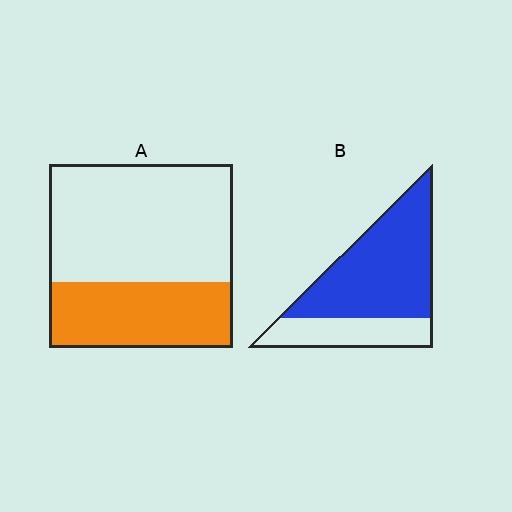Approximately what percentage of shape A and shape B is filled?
A is approximately 35% and B is approximately 70%.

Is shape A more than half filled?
No.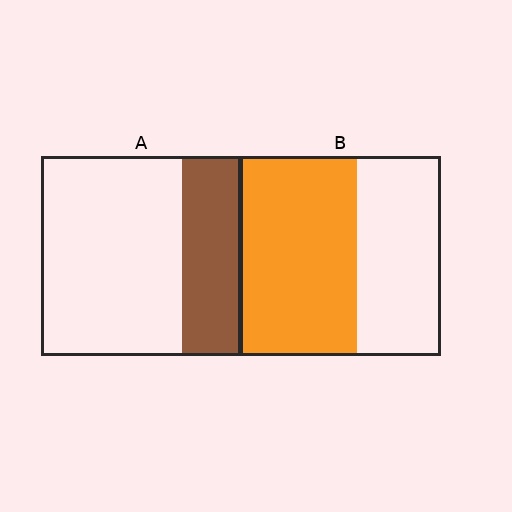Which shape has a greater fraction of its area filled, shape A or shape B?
Shape B.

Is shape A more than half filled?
No.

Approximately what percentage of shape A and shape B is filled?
A is approximately 30% and B is approximately 60%.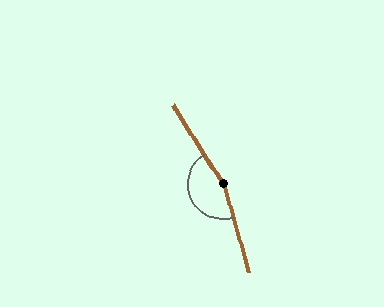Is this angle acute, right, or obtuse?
It is obtuse.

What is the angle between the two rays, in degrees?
Approximately 164 degrees.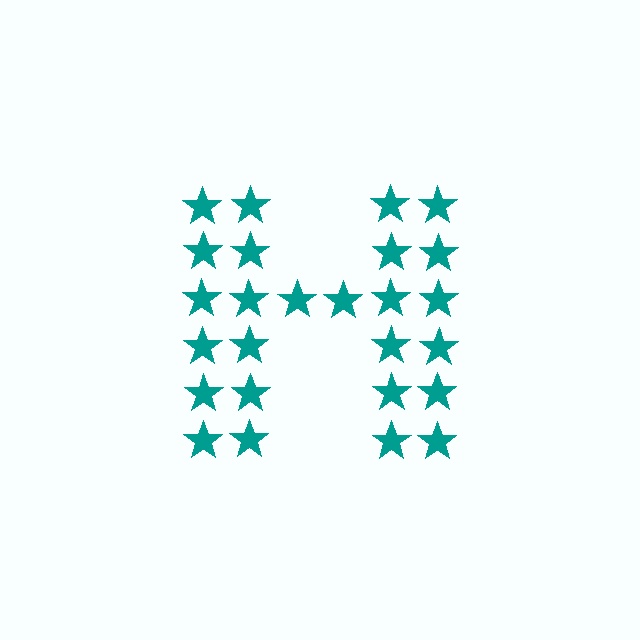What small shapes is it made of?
It is made of small stars.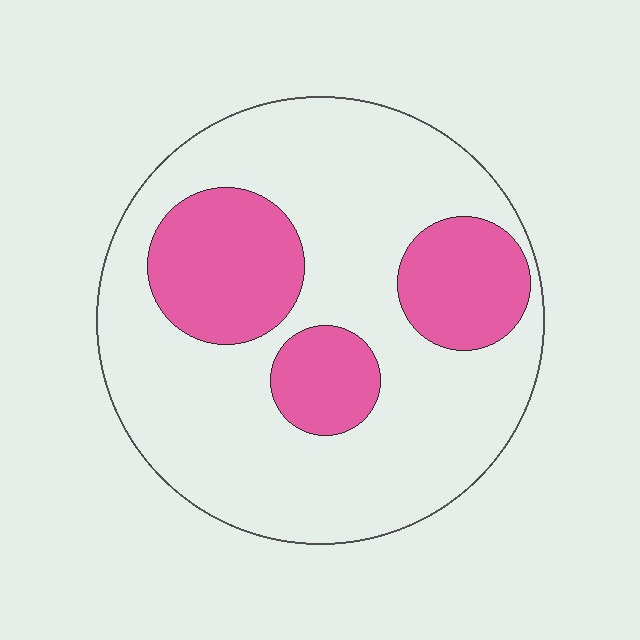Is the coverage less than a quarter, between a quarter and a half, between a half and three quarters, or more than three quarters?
Between a quarter and a half.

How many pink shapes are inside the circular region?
3.